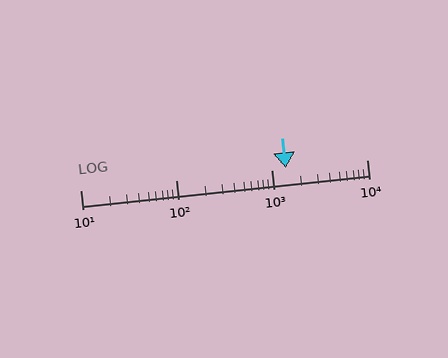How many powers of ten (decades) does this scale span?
The scale spans 3 decades, from 10 to 10000.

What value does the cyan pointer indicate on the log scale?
The pointer indicates approximately 1400.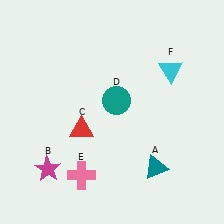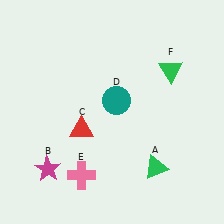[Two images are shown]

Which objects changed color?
A changed from teal to green. F changed from cyan to green.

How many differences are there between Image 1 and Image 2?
There are 2 differences between the two images.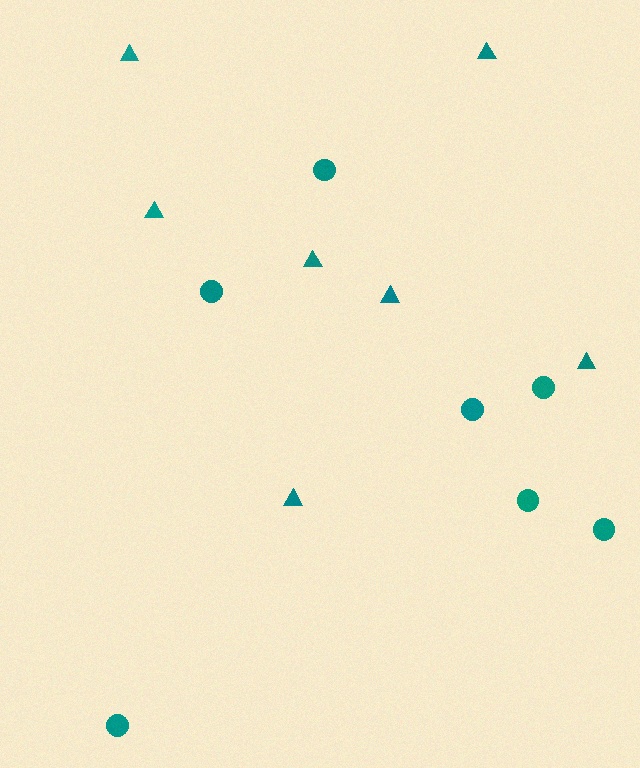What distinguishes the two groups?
There are 2 groups: one group of triangles (7) and one group of circles (7).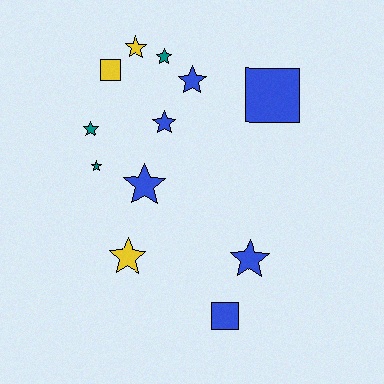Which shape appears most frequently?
Star, with 9 objects.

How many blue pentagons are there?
There are no blue pentagons.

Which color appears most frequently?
Blue, with 6 objects.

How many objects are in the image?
There are 12 objects.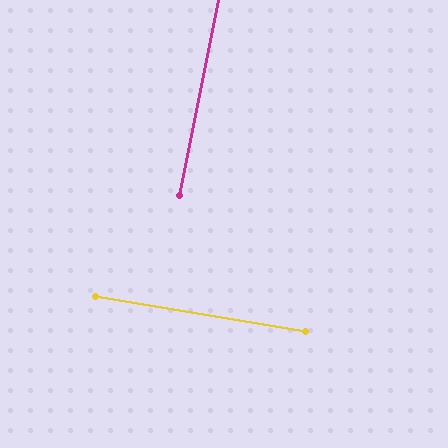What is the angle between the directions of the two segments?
Approximately 88 degrees.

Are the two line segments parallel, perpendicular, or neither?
Perpendicular — they meet at approximately 88°.